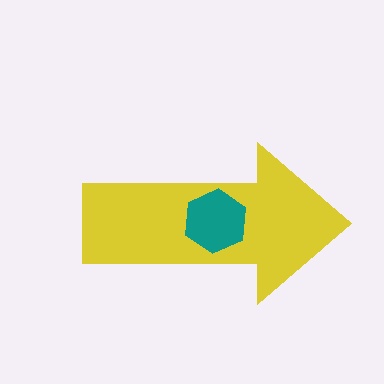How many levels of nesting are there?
2.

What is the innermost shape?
The teal hexagon.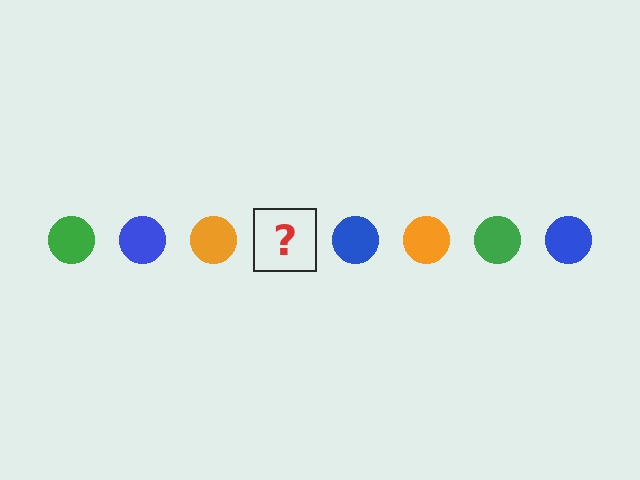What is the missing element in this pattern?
The missing element is a green circle.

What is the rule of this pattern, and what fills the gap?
The rule is that the pattern cycles through green, blue, orange circles. The gap should be filled with a green circle.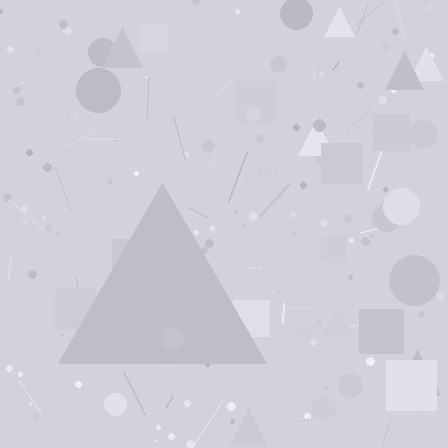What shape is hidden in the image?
A triangle is hidden in the image.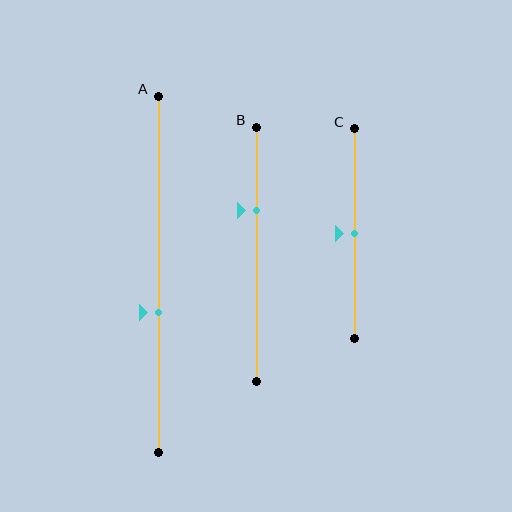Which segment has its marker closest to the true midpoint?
Segment C has its marker closest to the true midpoint.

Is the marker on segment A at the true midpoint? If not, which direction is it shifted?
No, the marker on segment A is shifted downward by about 11% of the segment length.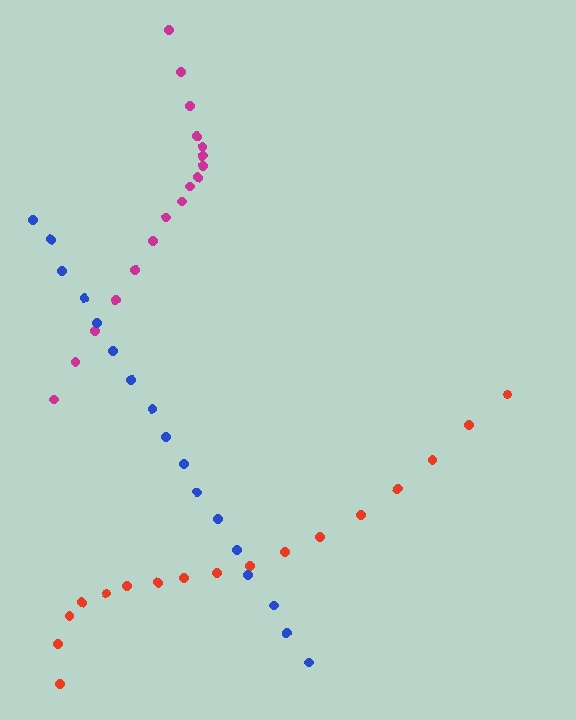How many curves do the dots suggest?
There are 3 distinct paths.